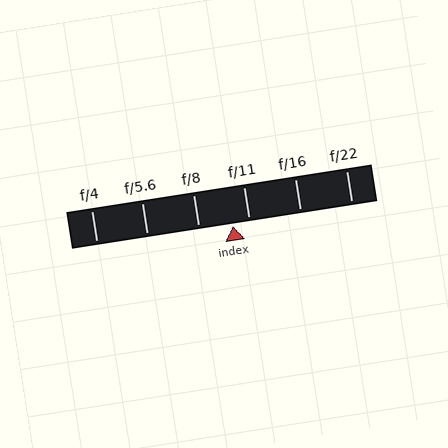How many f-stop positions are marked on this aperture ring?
There are 6 f-stop positions marked.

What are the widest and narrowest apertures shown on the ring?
The widest aperture shown is f/4 and the narrowest is f/22.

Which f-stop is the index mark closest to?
The index mark is closest to f/11.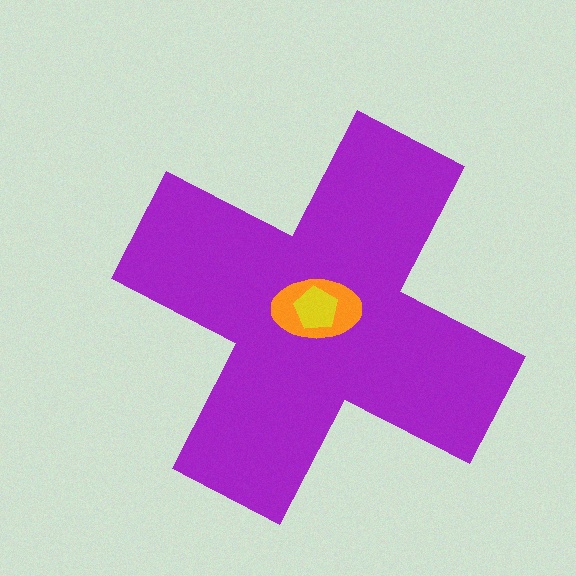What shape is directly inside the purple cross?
The orange ellipse.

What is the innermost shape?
The yellow pentagon.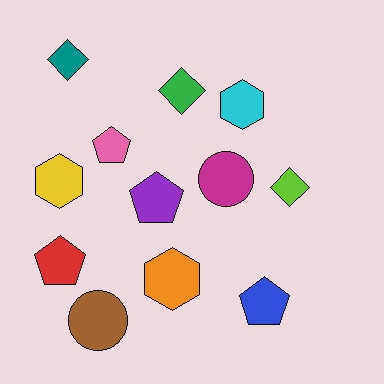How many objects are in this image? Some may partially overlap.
There are 12 objects.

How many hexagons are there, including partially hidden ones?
There are 3 hexagons.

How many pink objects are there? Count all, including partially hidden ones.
There is 1 pink object.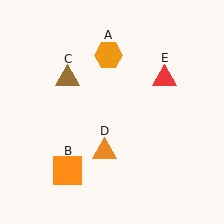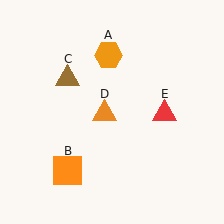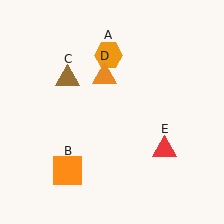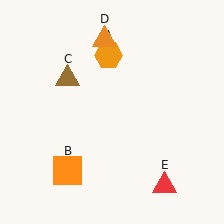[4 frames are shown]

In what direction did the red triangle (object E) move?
The red triangle (object E) moved down.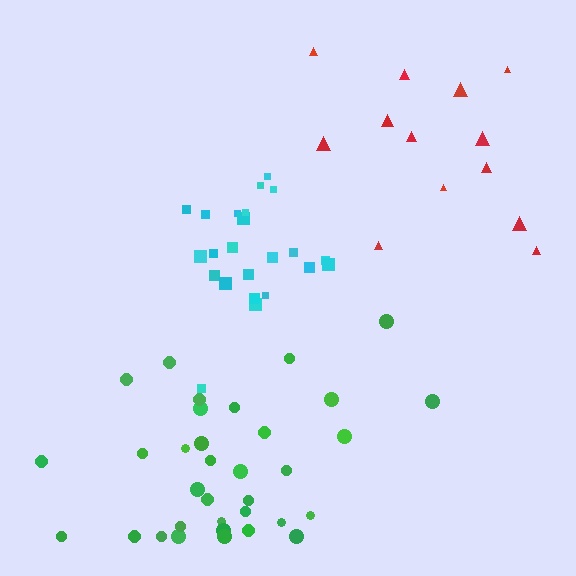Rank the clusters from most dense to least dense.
cyan, green, red.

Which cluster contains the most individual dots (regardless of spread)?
Green (34).